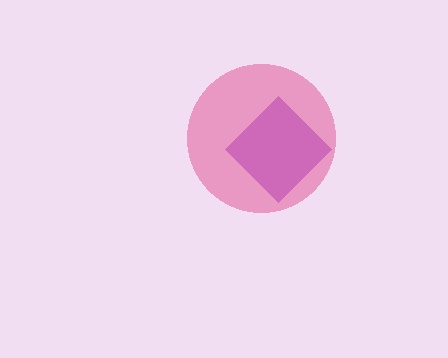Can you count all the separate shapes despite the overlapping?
Yes, there are 2 separate shapes.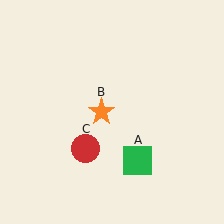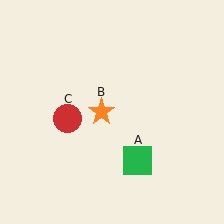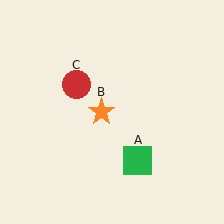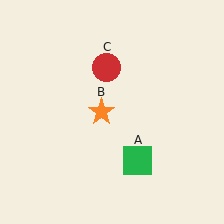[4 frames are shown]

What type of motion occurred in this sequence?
The red circle (object C) rotated clockwise around the center of the scene.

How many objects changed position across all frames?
1 object changed position: red circle (object C).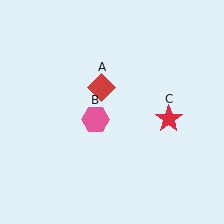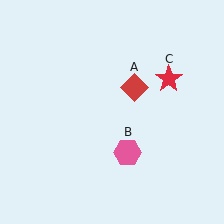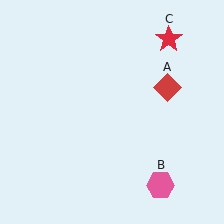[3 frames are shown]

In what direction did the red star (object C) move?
The red star (object C) moved up.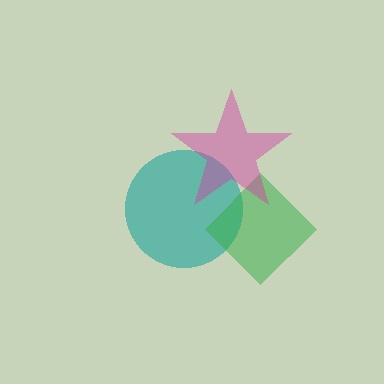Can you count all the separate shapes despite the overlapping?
Yes, there are 3 separate shapes.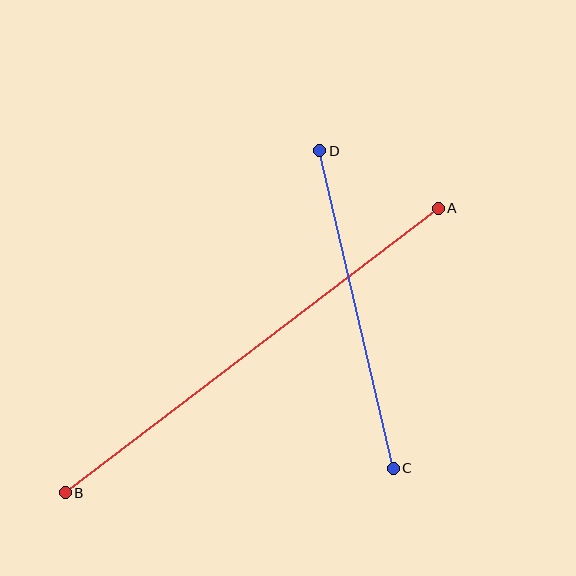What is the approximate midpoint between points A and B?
The midpoint is at approximately (252, 350) pixels.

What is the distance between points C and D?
The distance is approximately 326 pixels.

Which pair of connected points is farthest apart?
Points A and B are farthest apart.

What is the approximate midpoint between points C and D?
The midpoint is at approximately (357, 310) pixels.